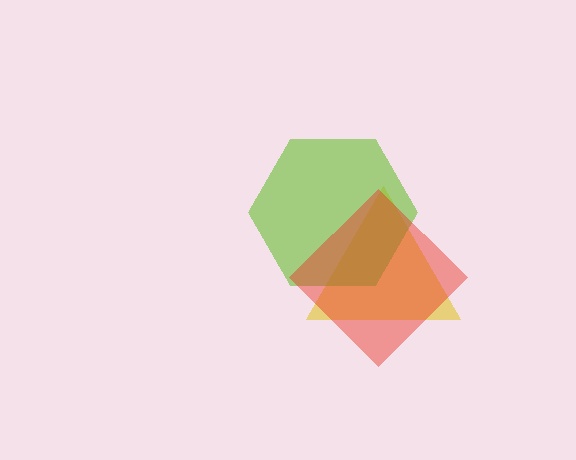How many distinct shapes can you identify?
There are 3 distinct shapes: a yellow triangle, a lime hexagon, a red diamond.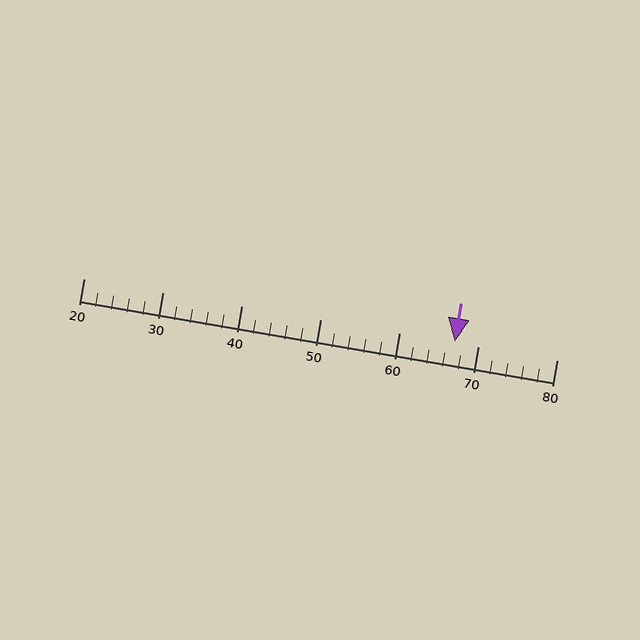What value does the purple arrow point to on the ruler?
The purple arrow points to approximately 67.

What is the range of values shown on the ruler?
The ruler shows values from 20 to 80.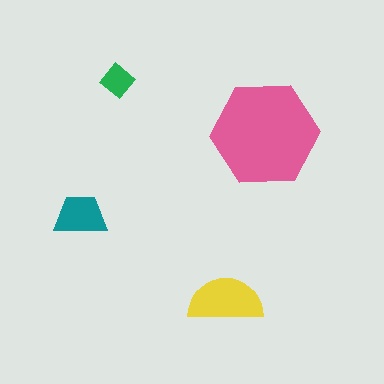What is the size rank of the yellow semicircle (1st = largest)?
2nd.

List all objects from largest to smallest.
The pink hexagon, the yellow semicircle, the teal trapezoid, the green diamond.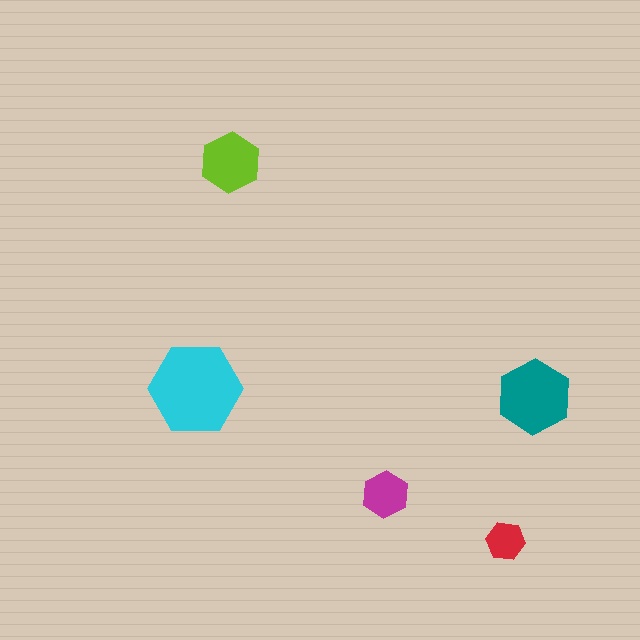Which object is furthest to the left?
The cyan hexagon is leftmost.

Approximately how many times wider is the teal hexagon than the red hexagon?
About 2 times wider.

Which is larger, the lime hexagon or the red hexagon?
The lime one.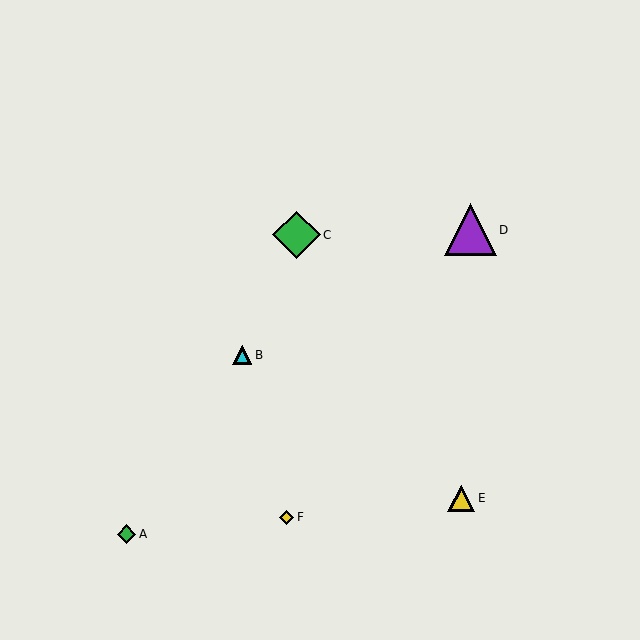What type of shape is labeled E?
Shape E is a yellow triangle.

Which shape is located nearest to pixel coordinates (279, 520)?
The yellow diamond (labeled F) at (286, 517) is nearest to that location.